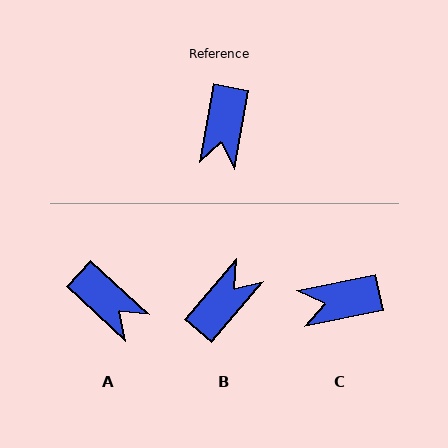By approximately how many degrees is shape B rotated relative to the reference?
Approximately 150 degrees counter-clockwise.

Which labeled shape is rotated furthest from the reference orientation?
B, about 150 degrees away.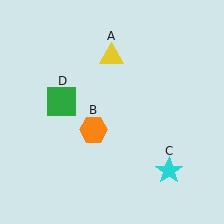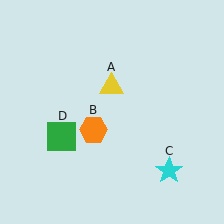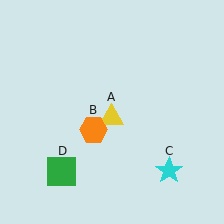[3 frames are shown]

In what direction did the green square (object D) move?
The green square (object D) moved down.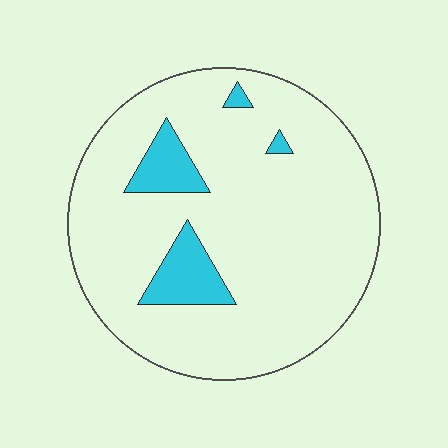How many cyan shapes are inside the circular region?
4.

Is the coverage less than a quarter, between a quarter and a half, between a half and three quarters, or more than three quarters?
Less than a quarter.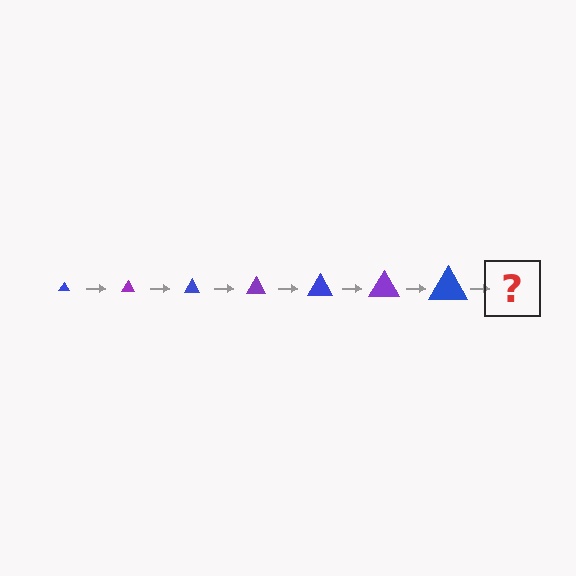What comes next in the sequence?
The next element should be a purple triangle, larger than the previous one.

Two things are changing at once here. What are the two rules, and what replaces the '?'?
The two rules are that the triangle grows larger each step and the color cycles through blue and purple. The '?' should be a purple triangle, larger than the previous one.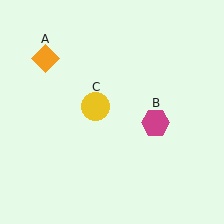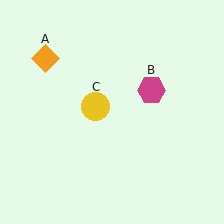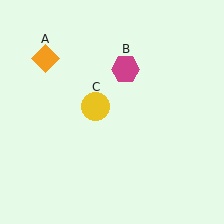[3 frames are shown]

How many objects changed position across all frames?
1 object changed position: magenta hexagon (object B).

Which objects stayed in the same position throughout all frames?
Orange diamond (object A) and yellow circle (object C) remained stationary.